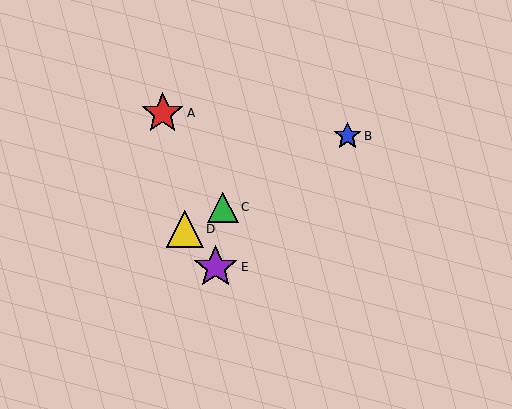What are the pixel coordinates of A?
Object A is at (163, 113).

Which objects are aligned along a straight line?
Objects B, C, D are aligned along a straight line.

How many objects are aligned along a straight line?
3 objects (B, C, D) are aligned along a straight line.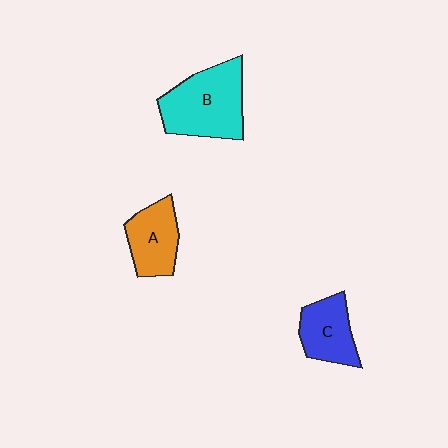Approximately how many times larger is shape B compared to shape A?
Approximately 1.6 times.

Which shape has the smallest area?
Shape C (blue).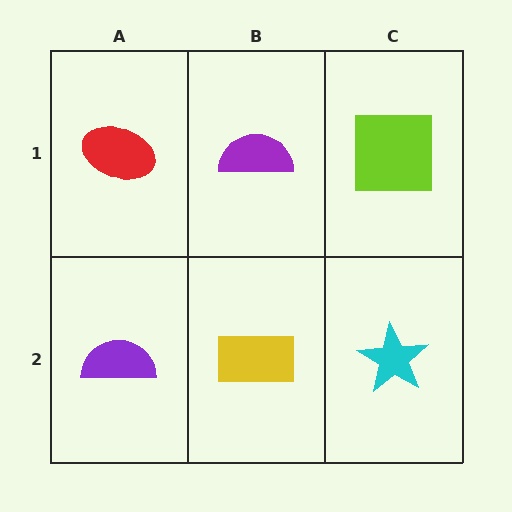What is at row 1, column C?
A lime square.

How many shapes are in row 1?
3 shapes.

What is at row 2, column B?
A yellow rectangle.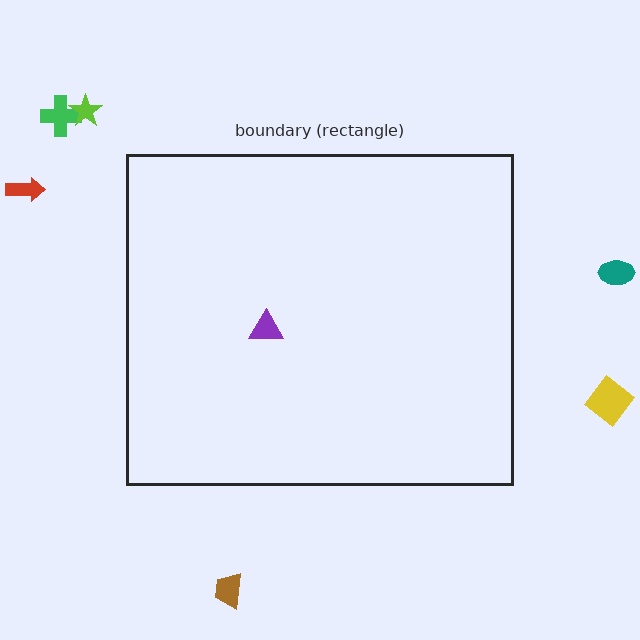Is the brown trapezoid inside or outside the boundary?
Outside.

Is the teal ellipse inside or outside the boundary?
Outside.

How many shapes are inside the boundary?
1 inside, 6 outside.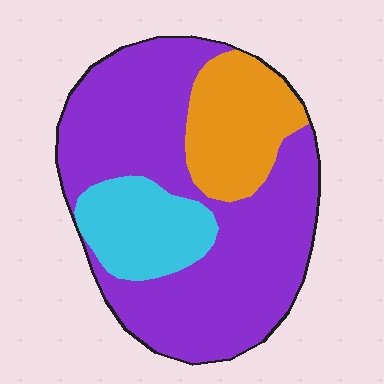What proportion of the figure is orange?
Orange takes up about one fifth (1/5) of the figure.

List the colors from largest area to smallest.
From largest to smallest: purple, orange, cyan.